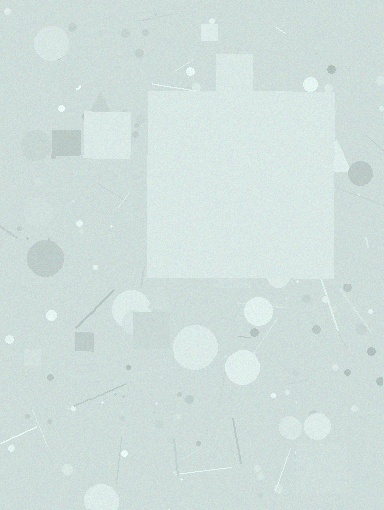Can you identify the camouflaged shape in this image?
The camouflaged shape is a square.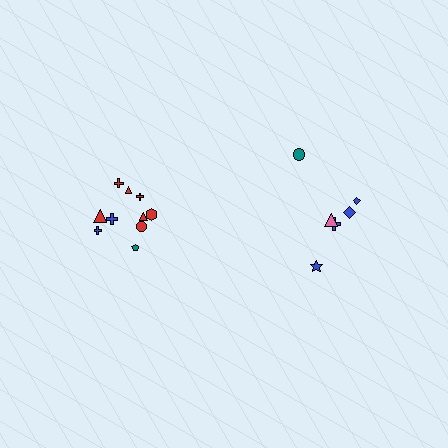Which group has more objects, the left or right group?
The left group.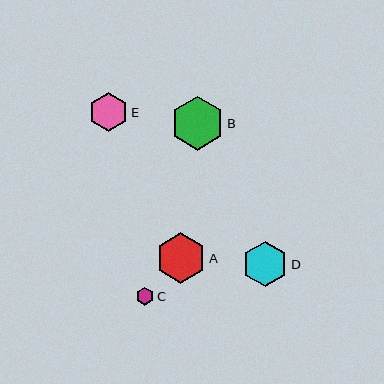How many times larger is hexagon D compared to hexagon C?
Hexagon D is approximately 2.5 times the size of hexagon C.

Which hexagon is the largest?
Hexagon B is the largest with a size of approximately 54 pixels.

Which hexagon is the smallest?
Hexagon C is the smallest with a size of approximately 18 pixels.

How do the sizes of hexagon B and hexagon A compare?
Hexagon B and hexagon A are approximately the same size.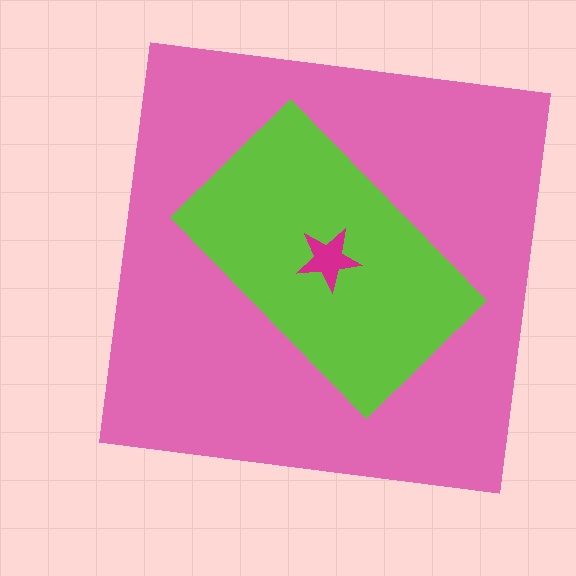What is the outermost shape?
The pink square.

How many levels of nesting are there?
3.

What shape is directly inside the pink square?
The lime rectangle.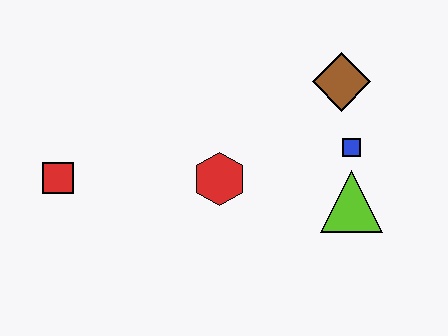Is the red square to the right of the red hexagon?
No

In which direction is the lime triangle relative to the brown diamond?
The lime triangle is below the brown diamond.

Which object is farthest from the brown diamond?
The red square is farthest from the brown diamond.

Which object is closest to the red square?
The red hexagon is closest to the red square.